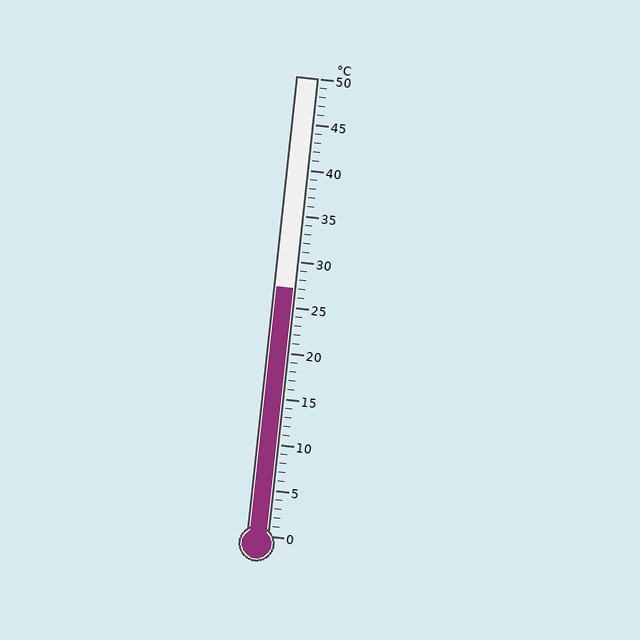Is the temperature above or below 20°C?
The temperature is above 20°C.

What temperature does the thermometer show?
The thermometer shows approximately 27°C.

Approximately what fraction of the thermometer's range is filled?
The thermometer is filled to approximately 55% of its range.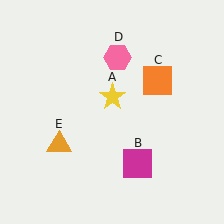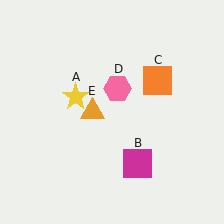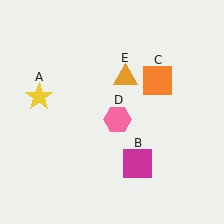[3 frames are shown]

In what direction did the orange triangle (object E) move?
The orange triangle (object E) moved up and to the right.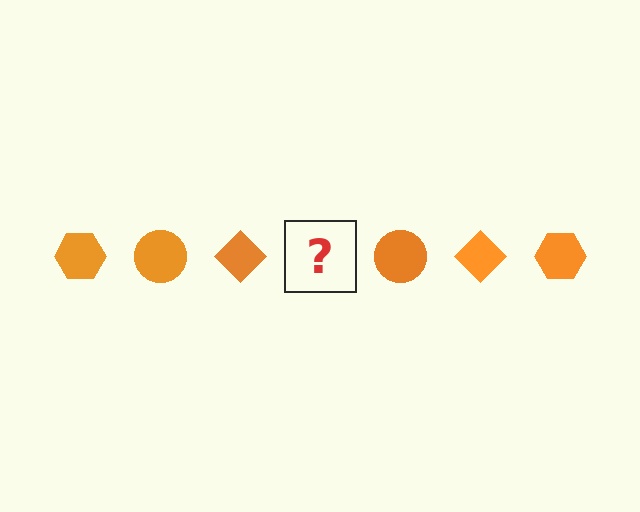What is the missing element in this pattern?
The missing element is an orange hexagon.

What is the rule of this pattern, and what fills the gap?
The rule is that the pattern cycles through hexagon, circle, diamond shapes in orange. The gap should be filled with an orange hexagon.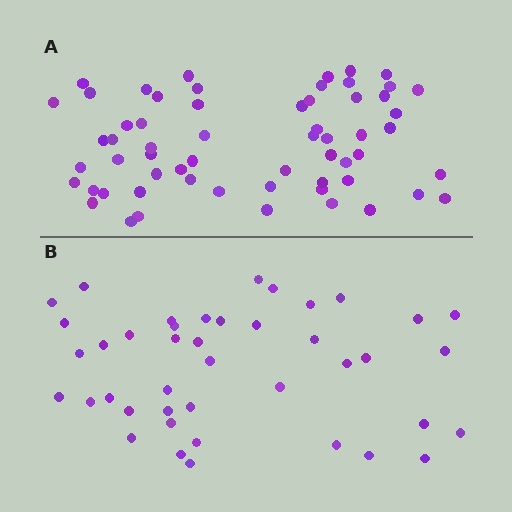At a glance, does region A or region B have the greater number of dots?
Region A (the top region) has more dots.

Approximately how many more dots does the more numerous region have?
Region A has approximately 20 more dots than region B.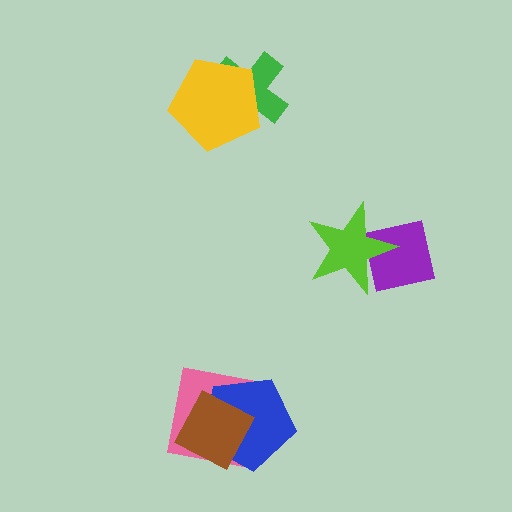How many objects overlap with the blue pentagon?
2 objects overlap with the blue pentagon.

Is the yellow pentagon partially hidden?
No, no other shape covers it.